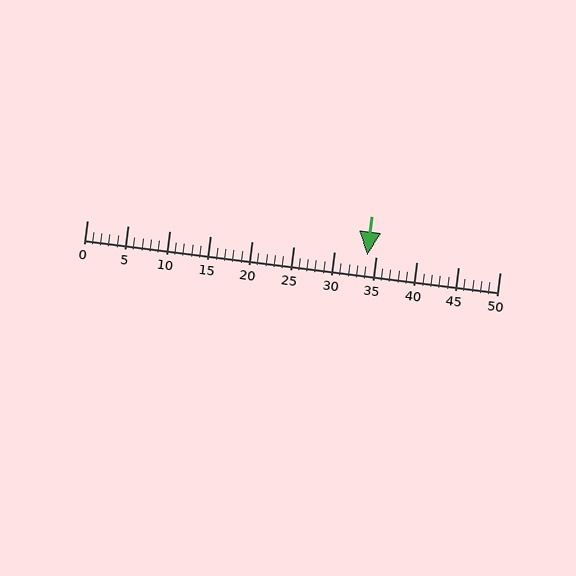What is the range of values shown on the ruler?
The ruler shows values from 0 to 50.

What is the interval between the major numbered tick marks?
The major tick marks are spaced 5 units apart.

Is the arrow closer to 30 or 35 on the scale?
The arrow is closer to 35.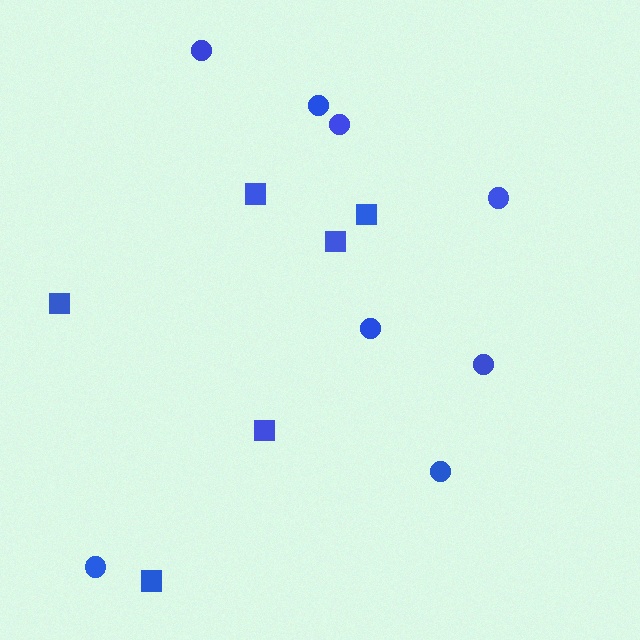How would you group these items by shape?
There are 2 groups: one group of circles (8) and one group of squares (6).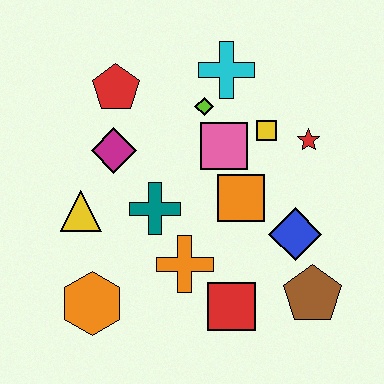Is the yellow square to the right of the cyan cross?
Yes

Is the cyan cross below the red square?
No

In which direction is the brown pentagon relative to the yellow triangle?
The brown pentagon is to the right of the yellow triangle.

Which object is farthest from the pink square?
The orange hexagon is farthest from the pink square.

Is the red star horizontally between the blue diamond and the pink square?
No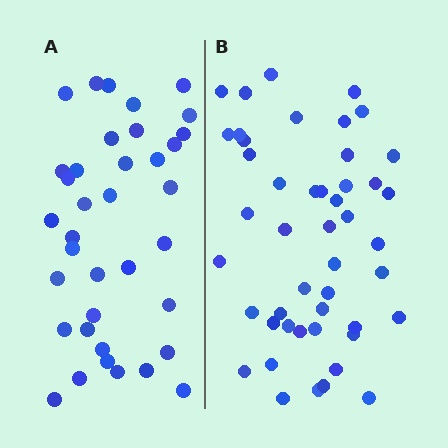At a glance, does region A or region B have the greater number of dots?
Region B (the right region) has more dots.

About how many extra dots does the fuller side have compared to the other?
Region B has roughly 10 or so more dots than region A.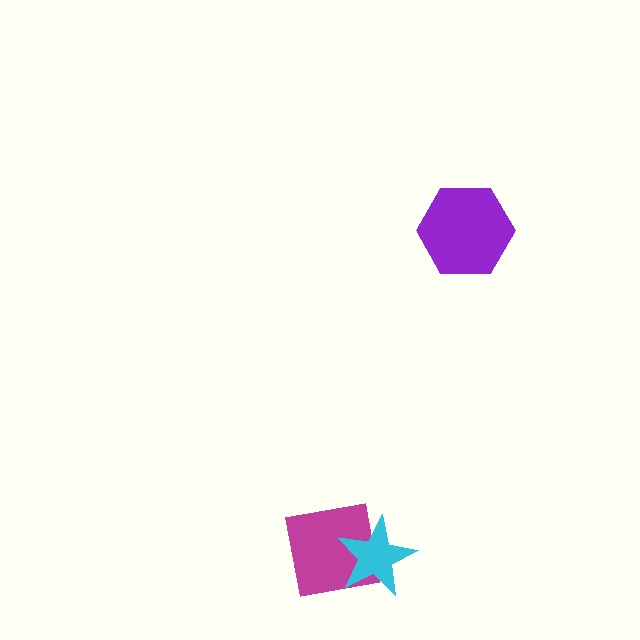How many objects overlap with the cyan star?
1 object overlaps with the cyan star.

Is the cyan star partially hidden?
No, no other shape covers it.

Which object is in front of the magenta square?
The cyan star is in front of the magenta square.